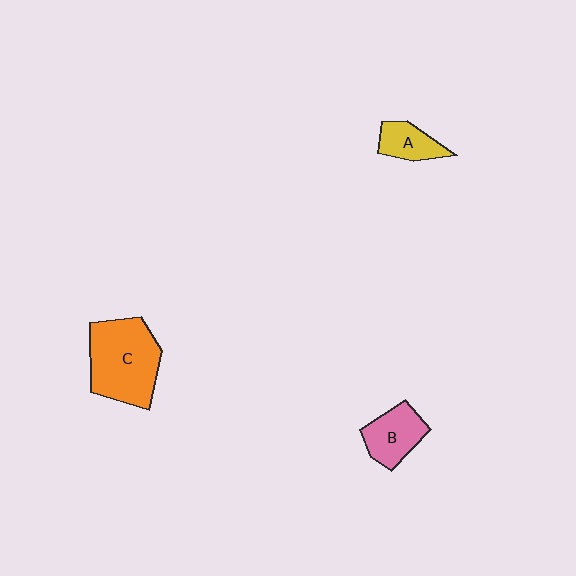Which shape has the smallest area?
Shape A (yellow).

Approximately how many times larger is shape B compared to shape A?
Approximately 1.4 times.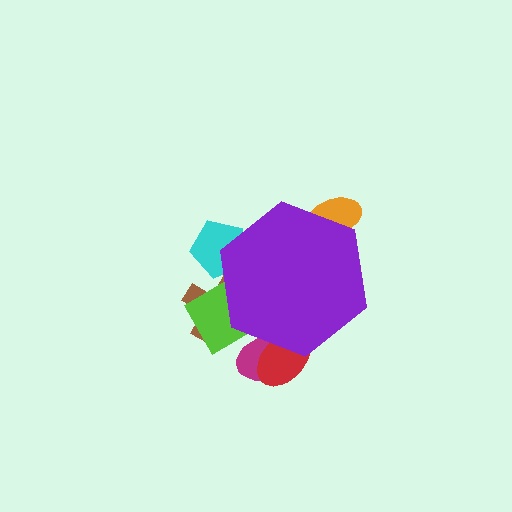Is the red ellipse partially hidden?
Yes, the red ellipse is partially hidden behind the purple hexagon.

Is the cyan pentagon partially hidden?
Yes, the cyan pentagon is partially hidden behind the purple hexagon.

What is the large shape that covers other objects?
A purple hexagon.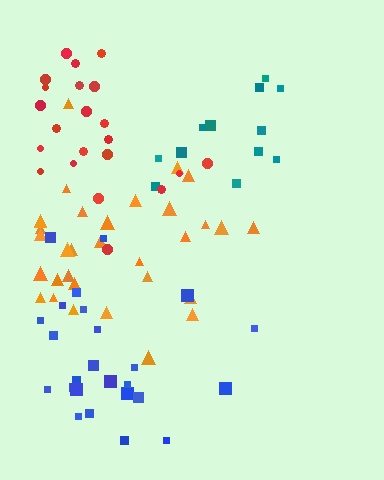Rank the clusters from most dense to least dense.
teal, red, orange, blue.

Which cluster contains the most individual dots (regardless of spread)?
Orange (32).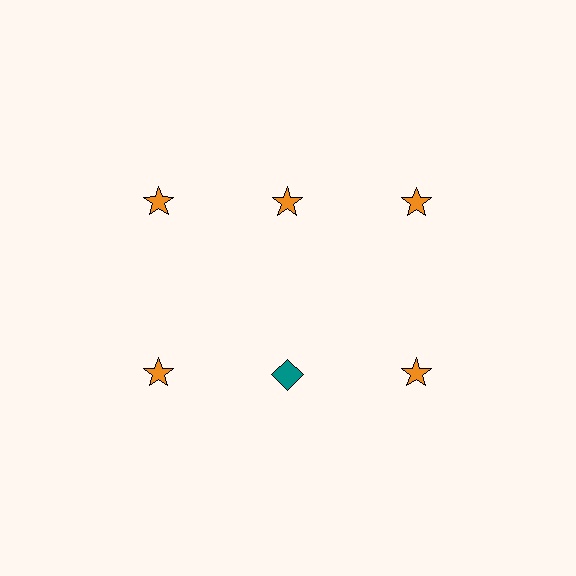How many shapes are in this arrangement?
There are 6 shapes arranged in a grid pattern.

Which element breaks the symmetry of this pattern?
The teal diamond in the second row, second from left column breaks the symmetry. All other shapes are orange stars.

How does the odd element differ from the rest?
It differs in both color (teal instead of orange) and shape (diamond instead of star).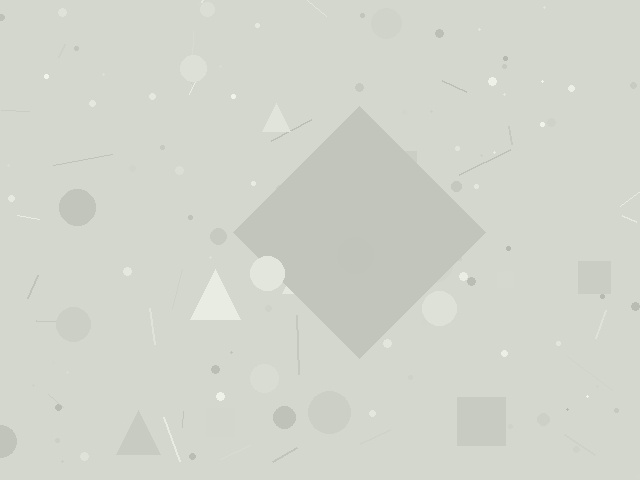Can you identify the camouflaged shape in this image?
The camouflaged shape is a diamond.